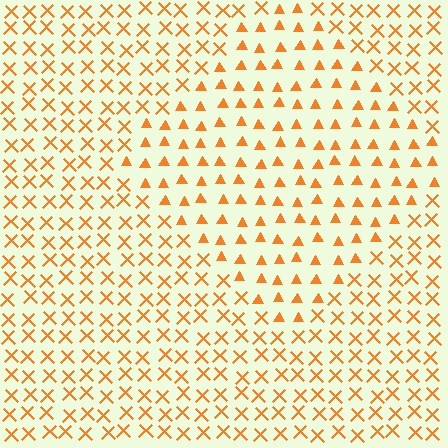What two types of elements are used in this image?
The image uses triangles inside the diamond region and X marks outside it.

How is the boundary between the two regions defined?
The boundary is defined by a change in element shape: triangles inside vs. X marks outside. All elements share the same color and spacing.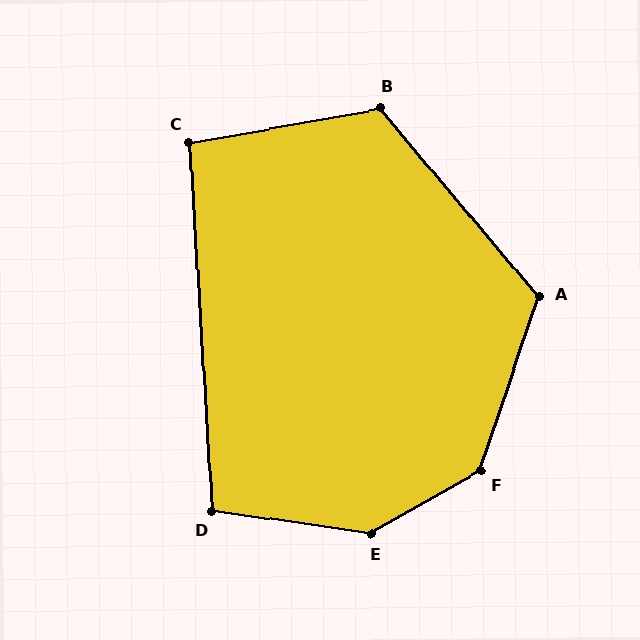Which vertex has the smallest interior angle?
C, at approximately 97 degrees.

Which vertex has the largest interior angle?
E, at approximately 142 degrees.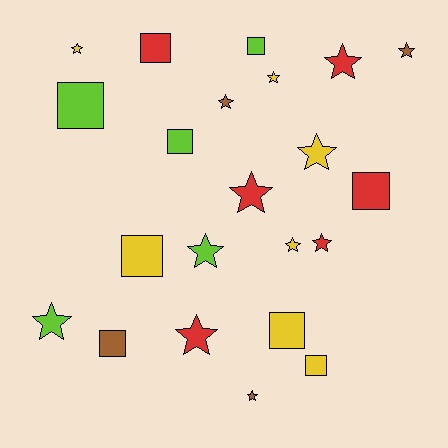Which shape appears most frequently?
Star, with 13 objects.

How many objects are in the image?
There are 22 objects.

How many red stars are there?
There are 4 red stars.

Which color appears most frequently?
Yellow, with 7 objects.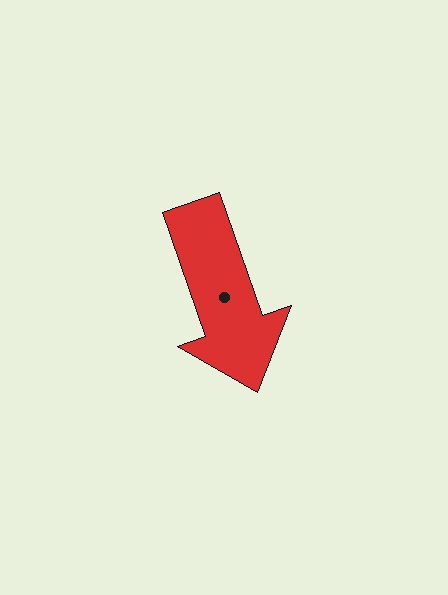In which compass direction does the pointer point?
South.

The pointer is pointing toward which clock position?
Roughly 5 o'clock.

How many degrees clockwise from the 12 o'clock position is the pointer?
Approximately 161 degrees.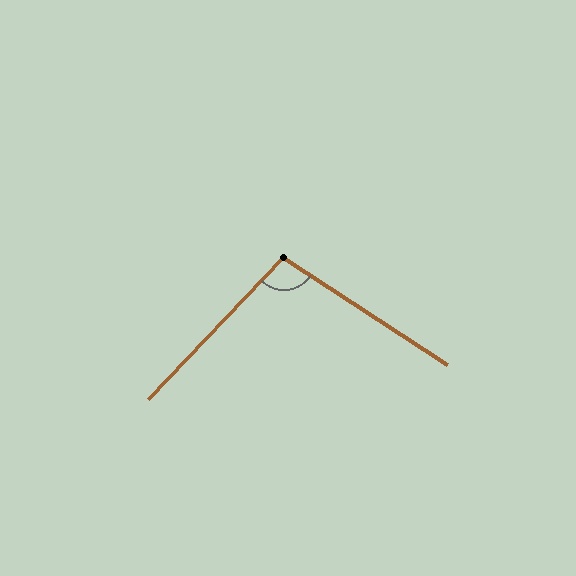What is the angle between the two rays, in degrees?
Approximately 101 degrees.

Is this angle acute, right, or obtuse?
It is obtuse.